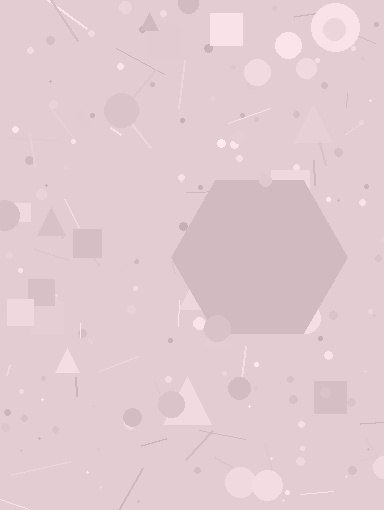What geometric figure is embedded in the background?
A hexagon is embedded in the background.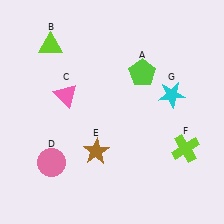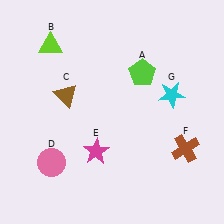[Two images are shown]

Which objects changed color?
C changed from pink to brown. E changed from brown to magenta. F changed from lime to brown.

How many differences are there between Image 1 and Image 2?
There are 3 differences between the two images.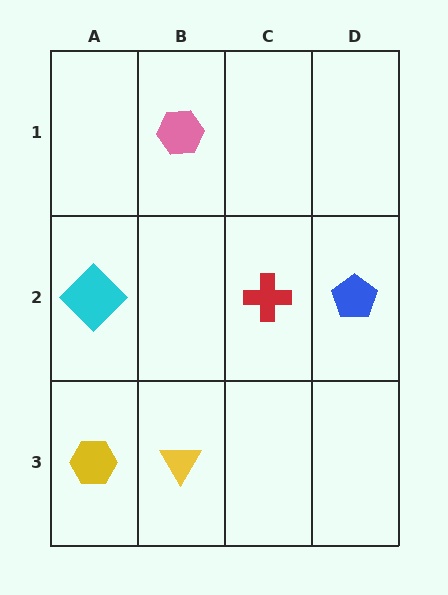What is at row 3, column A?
A yellow hexagon.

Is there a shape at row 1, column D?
No, that cell is empty.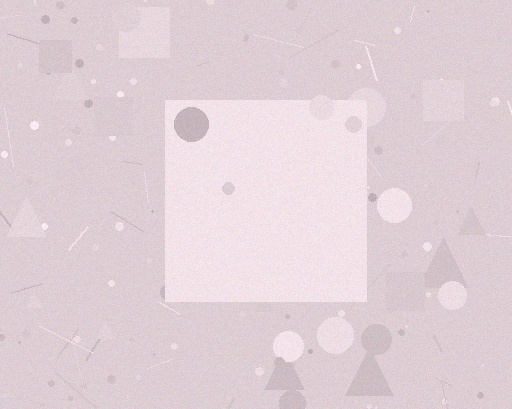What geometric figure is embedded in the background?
A square is embedded in the background.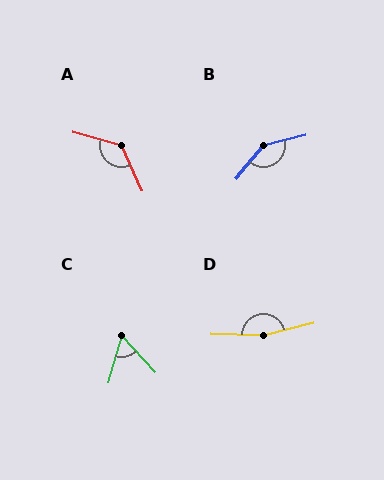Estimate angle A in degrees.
Approximately 130 degrees.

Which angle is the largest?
D, at approximately 165 degrees.